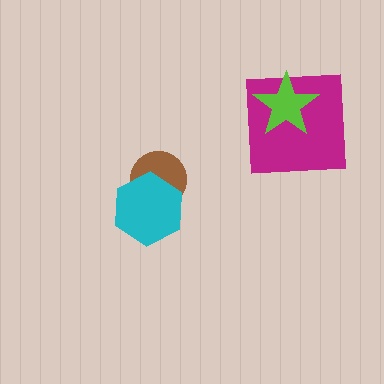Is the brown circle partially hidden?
Yes, it is partially covered by another shape.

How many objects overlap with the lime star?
1 object overlaps with the lime star.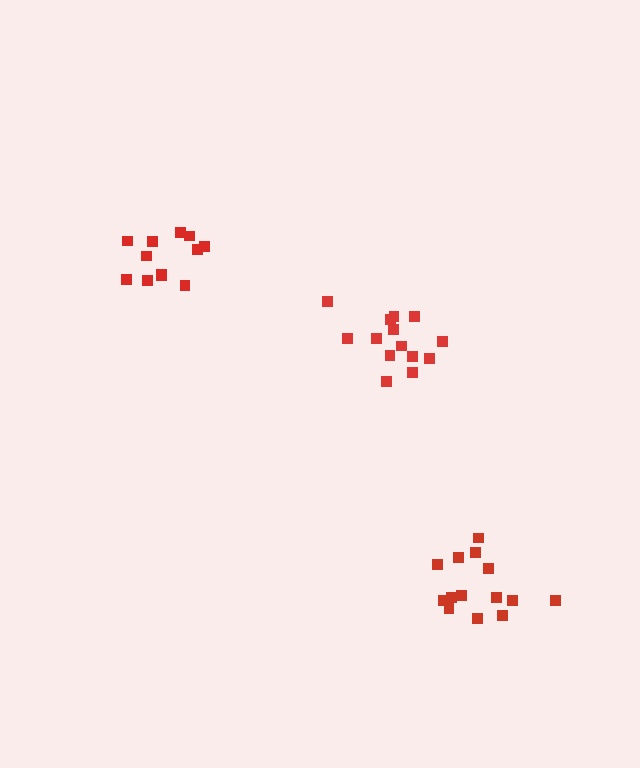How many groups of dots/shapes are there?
There are 3 groups.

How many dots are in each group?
Group 1: 14 dots, Group 2: 14 dots, Group 3: 12 dots (40 total).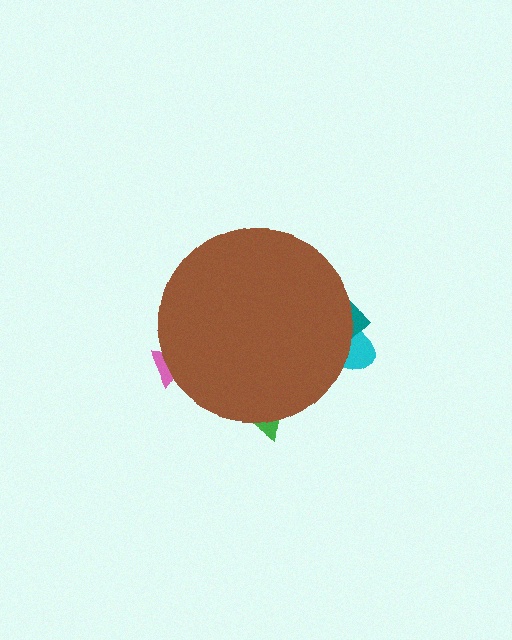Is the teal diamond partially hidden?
Yes, the teal diamond is partially hidden behind the brown circle.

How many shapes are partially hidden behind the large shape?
4 shapes are partially hidden.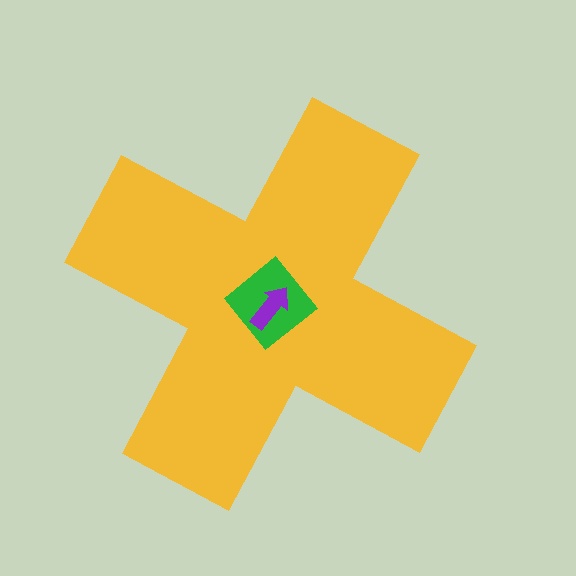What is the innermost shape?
The purple arrow.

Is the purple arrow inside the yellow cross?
Yes.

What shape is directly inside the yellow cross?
The green diamond.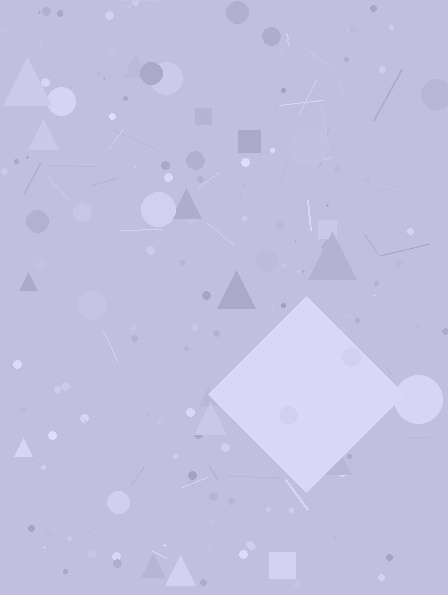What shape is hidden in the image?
A diamond is hidden in the image.